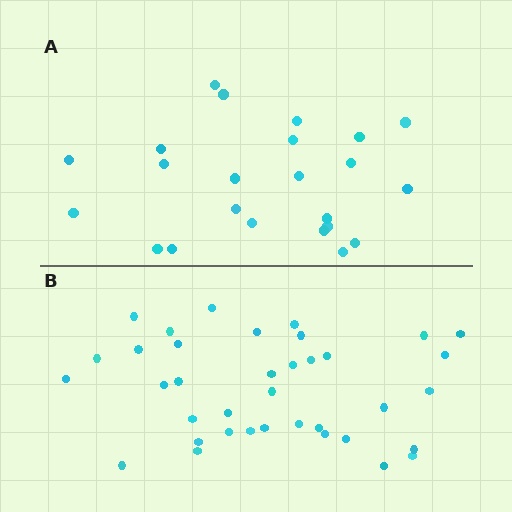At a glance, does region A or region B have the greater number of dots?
Region B (the bottom region) has more dots.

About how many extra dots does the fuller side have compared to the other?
Region B has approximately 15 more dots than region A.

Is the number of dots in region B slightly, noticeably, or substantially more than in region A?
Region B has substantially more. The ratio is roughly 1.6 to 1.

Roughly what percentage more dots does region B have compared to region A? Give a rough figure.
About 60% more.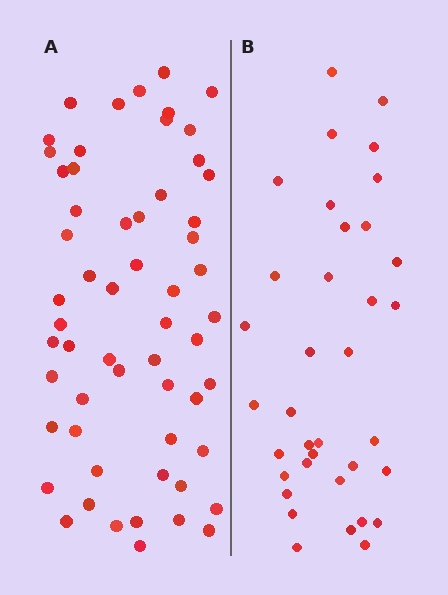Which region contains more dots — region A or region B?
Region A (the left region) has more dots.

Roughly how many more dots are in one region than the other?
Region A has approximately 20 more dots than region B.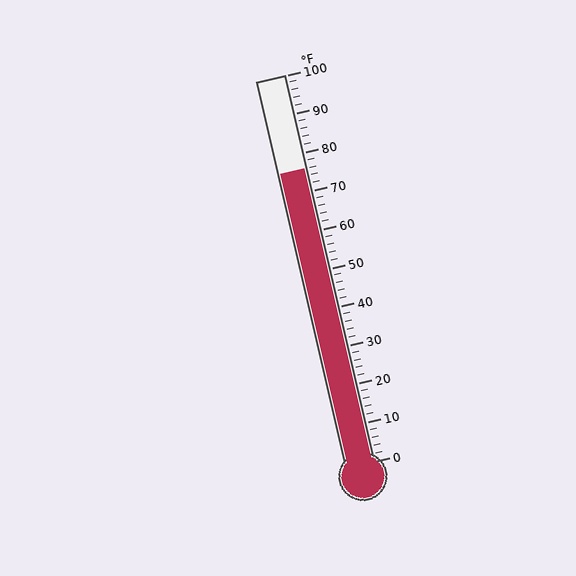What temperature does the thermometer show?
The thermometer shows approximately 76°F.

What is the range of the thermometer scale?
The thermometer scale ranges from 0°F to 100°F.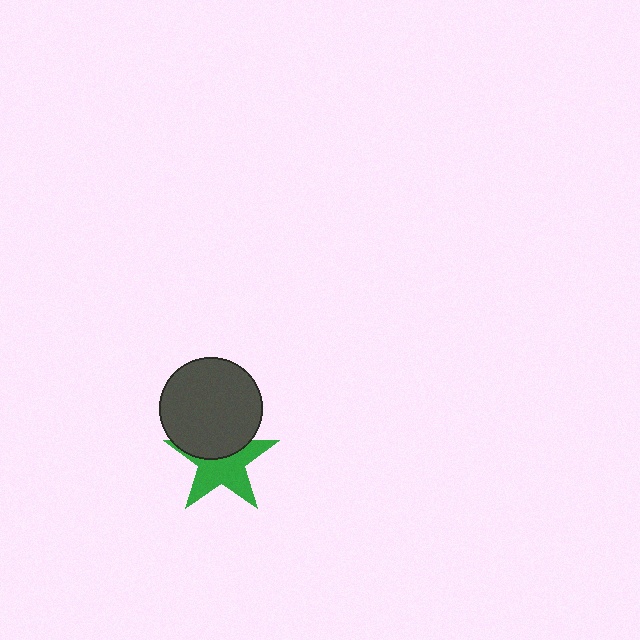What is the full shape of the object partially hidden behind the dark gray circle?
The partially hidden object is a green star.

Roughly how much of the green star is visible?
About half of it is visible (roughly 60%).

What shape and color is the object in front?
The object in front is a dark gray circle.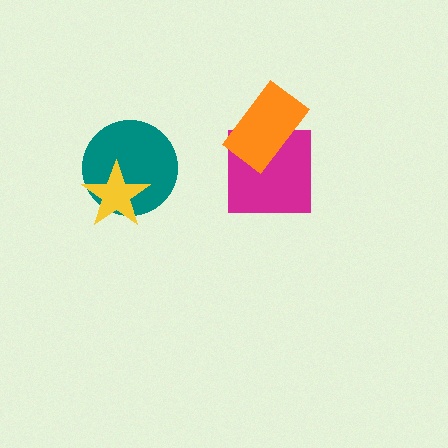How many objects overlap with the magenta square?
1 object overlaps with the magenta square.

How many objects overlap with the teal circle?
1 object overlaps with the teal circle.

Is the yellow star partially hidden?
No, no other shape covers it.